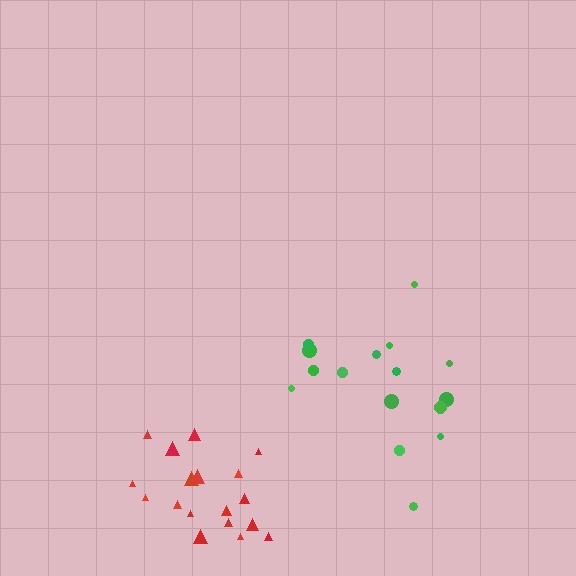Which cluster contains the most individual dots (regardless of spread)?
Red (18).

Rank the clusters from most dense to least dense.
red, green.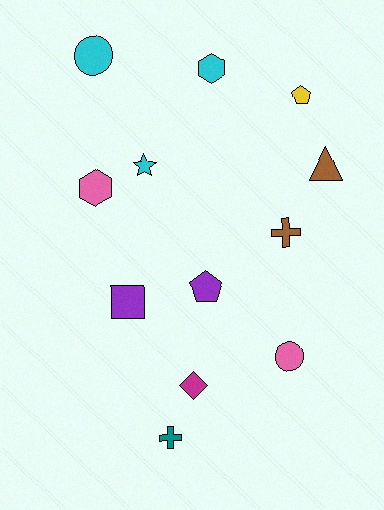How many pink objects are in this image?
There are 2 pink objects.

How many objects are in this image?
There are 12 objects.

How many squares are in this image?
There is 1 square.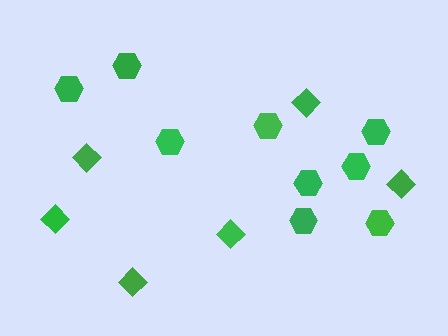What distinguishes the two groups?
There are 2 groups: one group of hexagons (9) and one group of diamonds (6).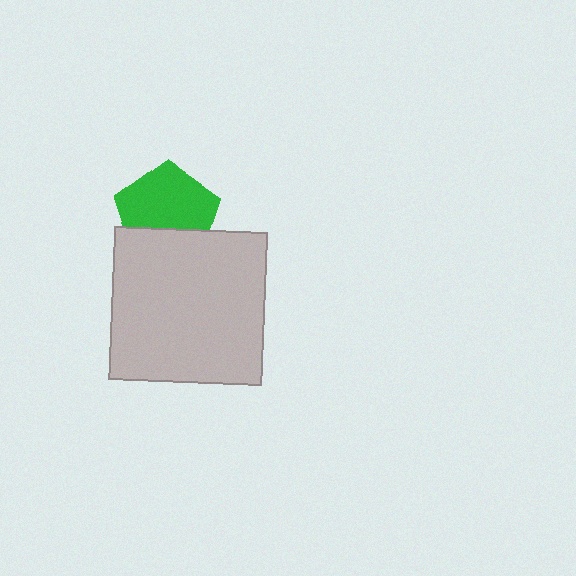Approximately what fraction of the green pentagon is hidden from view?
Roughly 32% of the green pentagon is hidden behind the light gray square.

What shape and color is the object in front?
The object in front is a light gray square.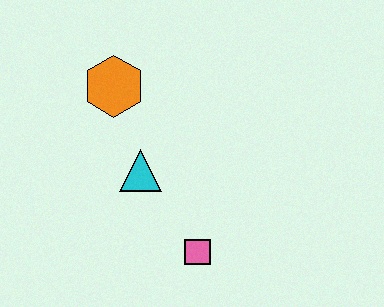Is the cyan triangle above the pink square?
Yes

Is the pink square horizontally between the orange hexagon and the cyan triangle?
No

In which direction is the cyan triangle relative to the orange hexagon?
The cyan triangle is below the orange hexagon.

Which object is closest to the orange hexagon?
The cyan triangle is closest to the orange hexagon.